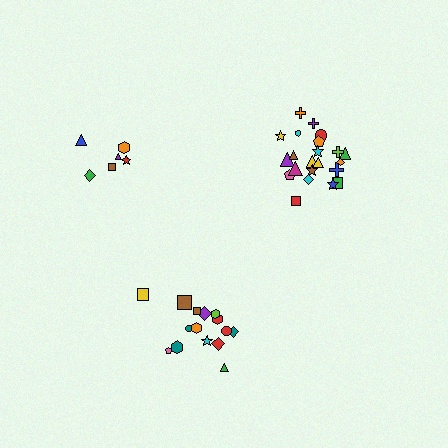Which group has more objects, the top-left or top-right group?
The top-right group.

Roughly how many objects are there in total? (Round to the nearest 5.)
Roughly 45 objects in total.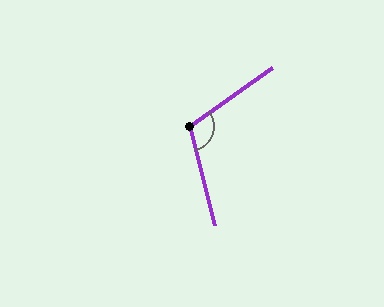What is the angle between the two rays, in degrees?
Approximately 111 degrees.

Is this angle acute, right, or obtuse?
It is obtuse.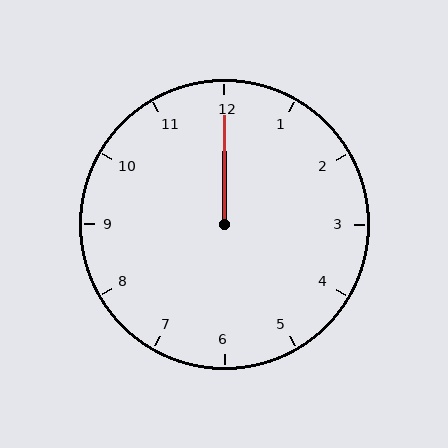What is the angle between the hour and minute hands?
Approximately 0 degrees.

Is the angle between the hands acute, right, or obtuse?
It is acute.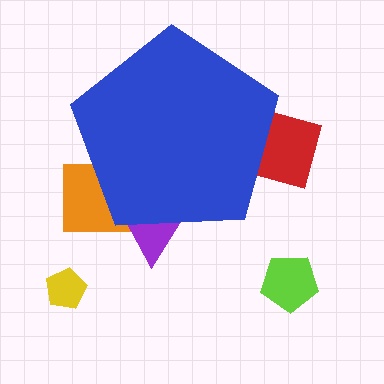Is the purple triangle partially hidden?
Yes, the purple triangle is partially hidden behind the blue pentagon.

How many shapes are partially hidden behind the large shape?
4 shapes are partially hidden.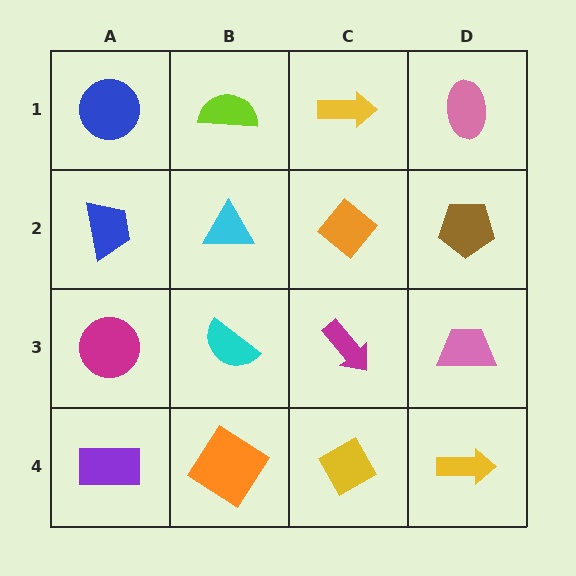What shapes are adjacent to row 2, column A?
A blue circle (row 1, column A), a magenta circle (row 3, column A), a cyan triangle (row 2, column B).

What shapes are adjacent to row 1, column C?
An orange diamond (row 2, column C), a lime semicircle (row 1, column B), a pink ellipse (row 1, column D).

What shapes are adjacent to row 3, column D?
A brown pentagon (row 2, column D), a yellow arrow (row 4, column D), a magenta arrow (row 3, column C).